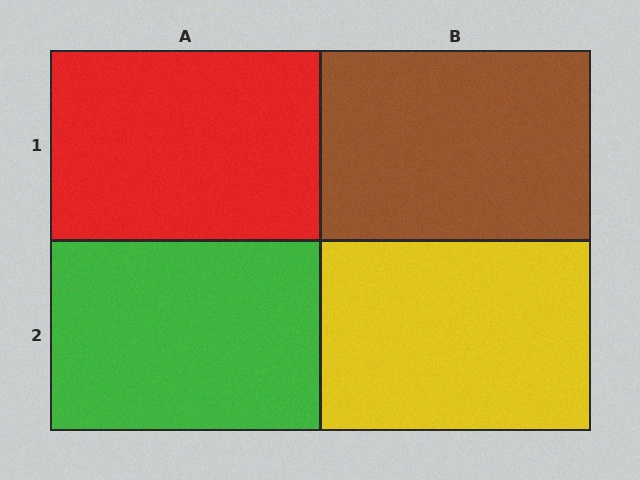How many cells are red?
1 cell is red.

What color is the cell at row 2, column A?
Green.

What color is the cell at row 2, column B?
Yellow.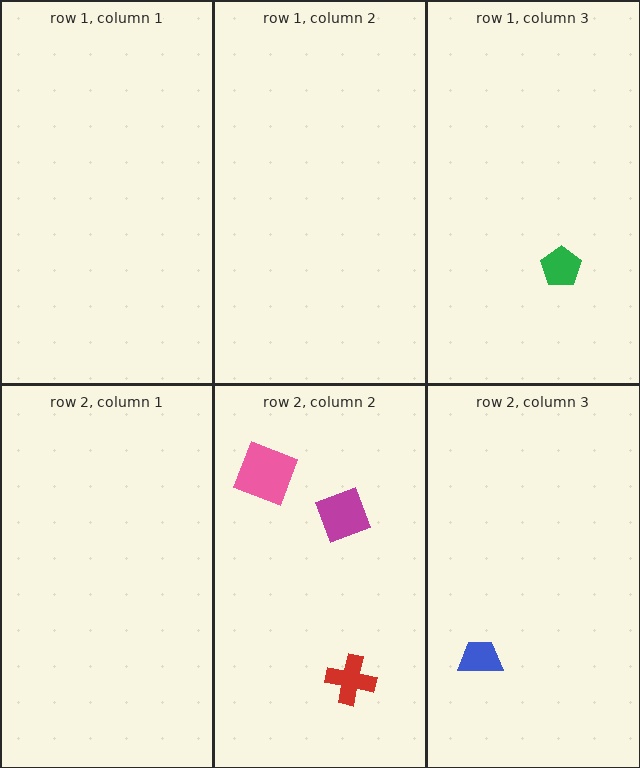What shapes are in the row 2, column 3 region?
The blue trapezoid.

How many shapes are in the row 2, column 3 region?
1.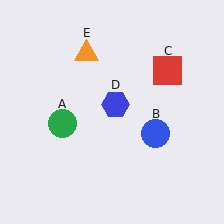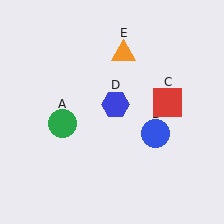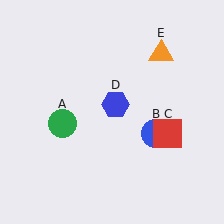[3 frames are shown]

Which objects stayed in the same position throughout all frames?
Green circle (object A) and blue circle (object B) and blue hexagon (object D) remained stationary.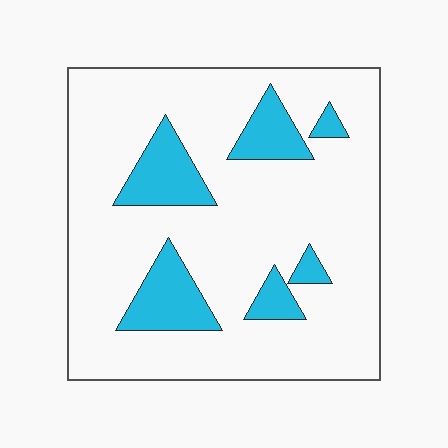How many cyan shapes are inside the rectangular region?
6.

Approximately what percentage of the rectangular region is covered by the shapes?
Approximately 15%.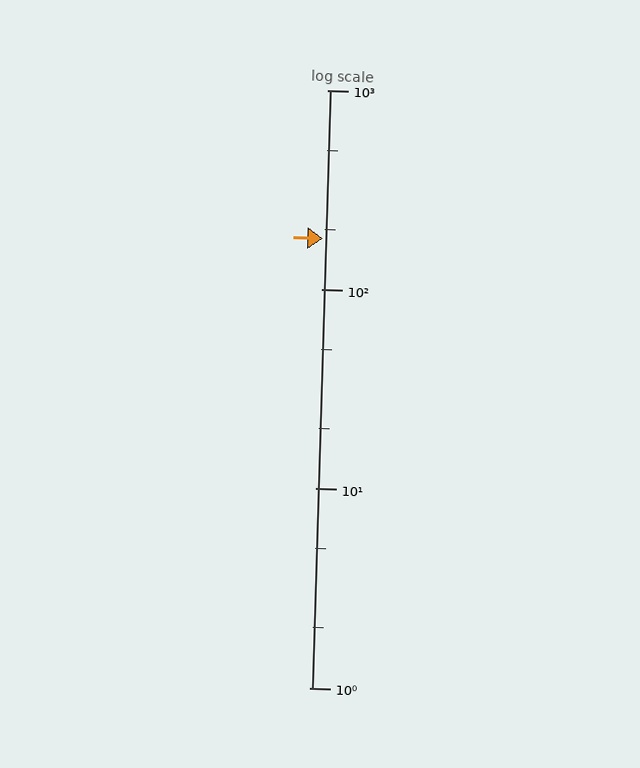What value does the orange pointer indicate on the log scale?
The pointer indicates approximately 180.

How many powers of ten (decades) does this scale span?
The scale spans 3 decades, from 1 to 1000.